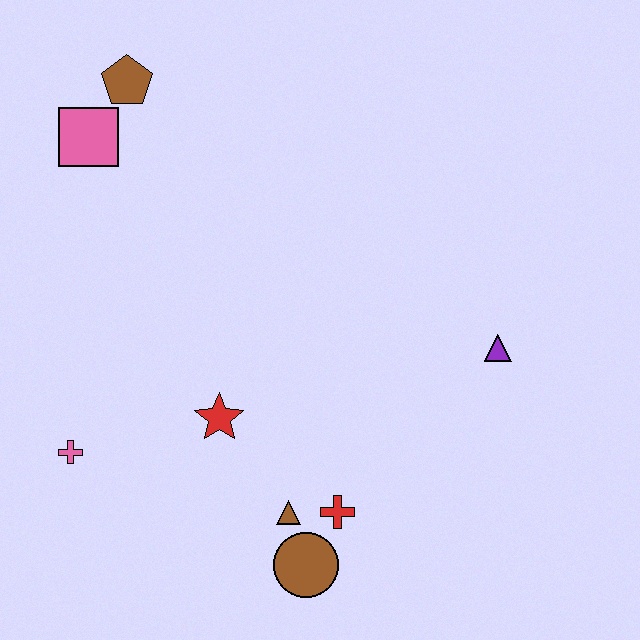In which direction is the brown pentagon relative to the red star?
The brown pentagon is above the red star.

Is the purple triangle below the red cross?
No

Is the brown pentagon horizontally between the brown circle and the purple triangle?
No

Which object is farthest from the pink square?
The brown circle is farthest from the pink square.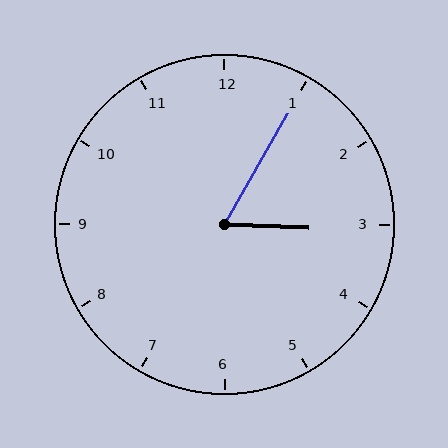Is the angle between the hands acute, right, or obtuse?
It is acute.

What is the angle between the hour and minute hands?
Approximately 62 degrees.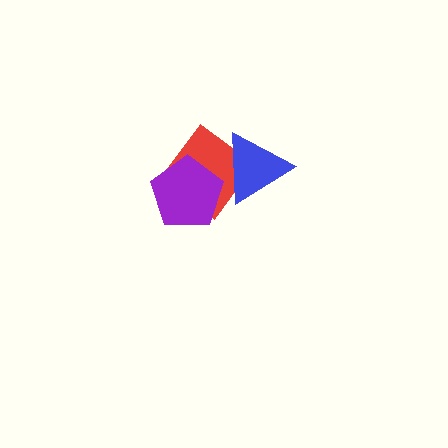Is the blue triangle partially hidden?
No, no other shape covers it.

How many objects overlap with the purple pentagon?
1 object overlaps with the purple pentagon.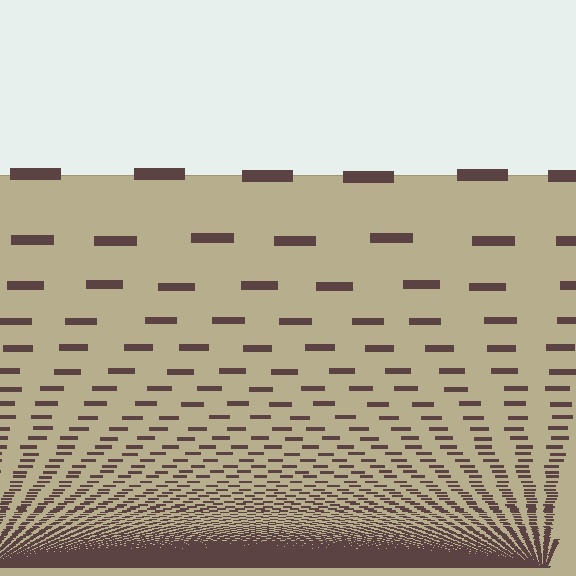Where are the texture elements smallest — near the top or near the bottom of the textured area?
Near the bottom.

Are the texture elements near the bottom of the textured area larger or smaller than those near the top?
Smaller. The gradient is inverted — elements near the bottom are smaller and denser.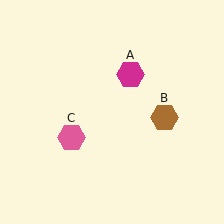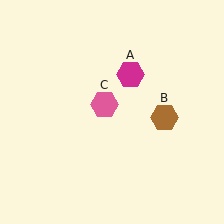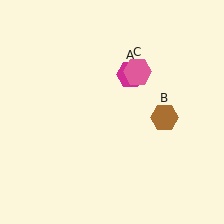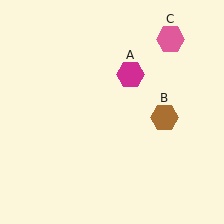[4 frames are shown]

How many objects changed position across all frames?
1 object changed position: pink hexagon (object C).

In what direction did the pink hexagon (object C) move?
The pink hexagon (object C) moved up and to the right.